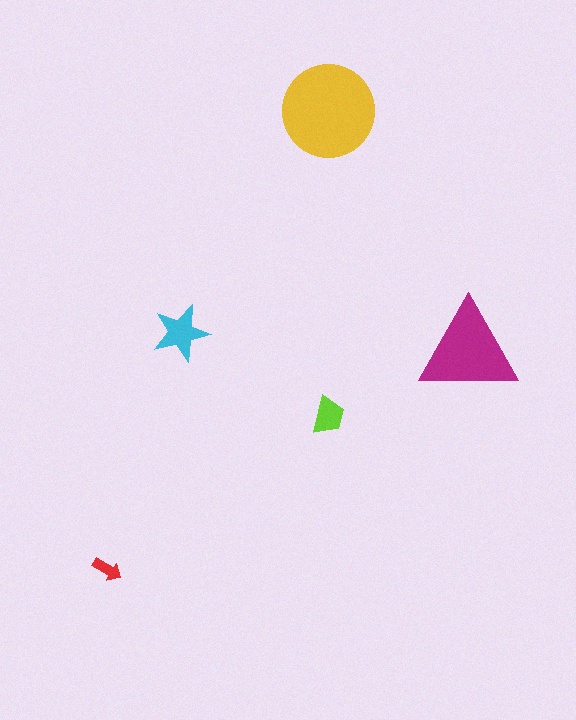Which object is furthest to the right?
The magenta triangle is rightmost.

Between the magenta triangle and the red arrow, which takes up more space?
The magenta triangle.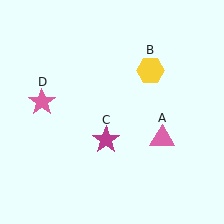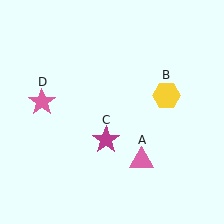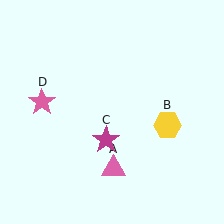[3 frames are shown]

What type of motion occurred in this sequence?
The pink triangle (object A), yellow hexagon (object B) rotated clockwise around the center of the scene.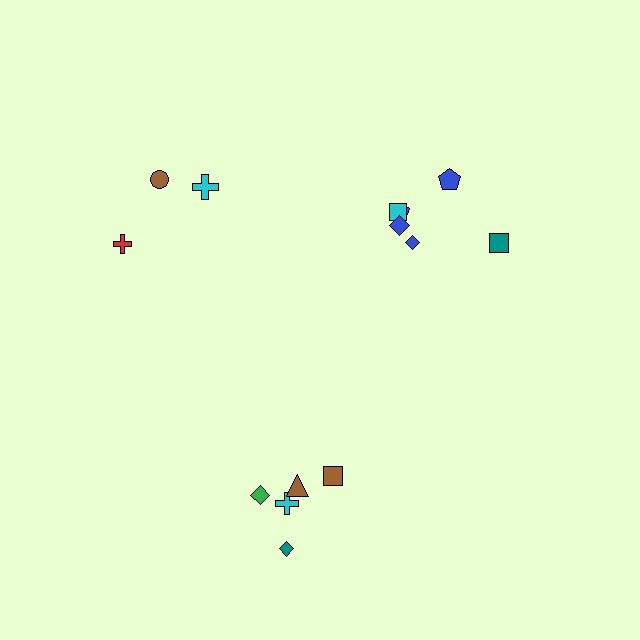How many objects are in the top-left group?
There are 3 objects.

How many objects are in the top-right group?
There are 6 objects.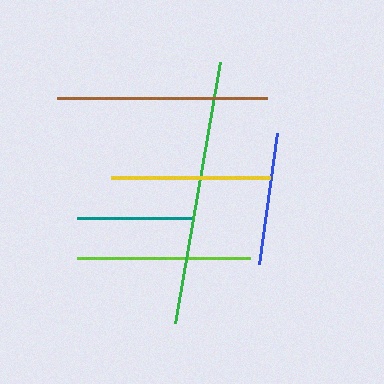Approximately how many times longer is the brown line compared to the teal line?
The brown line is approximately 1.8 times the length of the teal line.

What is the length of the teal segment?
The teal segment is approximately 115 pixels long.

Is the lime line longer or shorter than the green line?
The green line is longer than the lime line.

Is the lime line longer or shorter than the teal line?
The lime line is longer than the teal line.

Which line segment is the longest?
The green line is the longest at approximately 265 pixels.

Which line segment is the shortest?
The teal line is the shortest at approximately 115 pixels.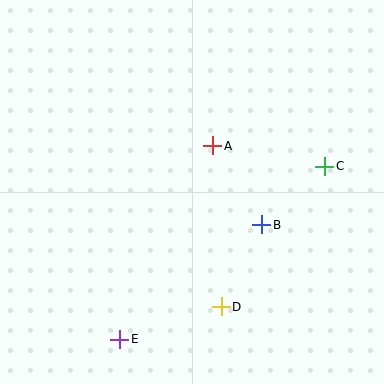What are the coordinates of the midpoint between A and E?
The midpoint between A and E is at (166, 242).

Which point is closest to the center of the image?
Point A at (213, 146) is closest to the center.